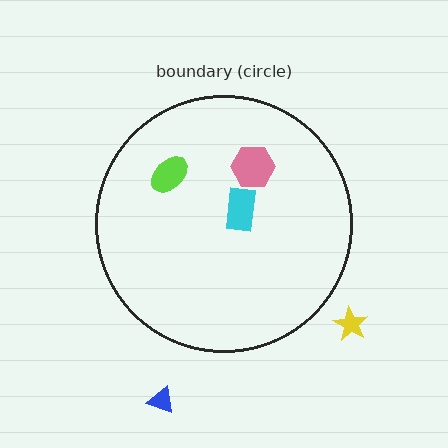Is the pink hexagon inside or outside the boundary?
Inside.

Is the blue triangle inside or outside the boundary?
Outside.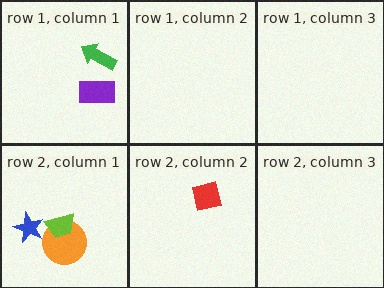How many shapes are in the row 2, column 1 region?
3.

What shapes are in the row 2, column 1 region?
The blue star, the orange circle, the lime trapezoid.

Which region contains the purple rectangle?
The row 1, column 1 region.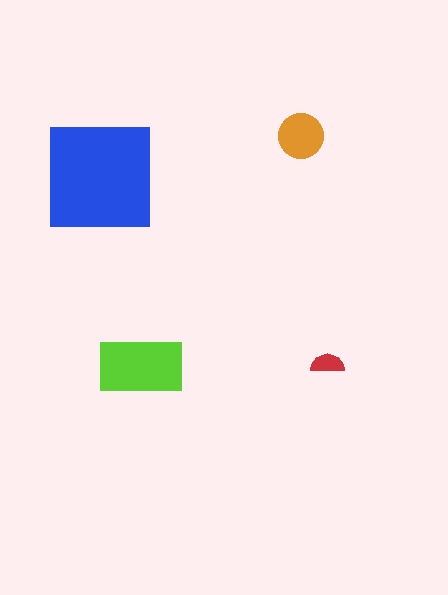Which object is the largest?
The blue square.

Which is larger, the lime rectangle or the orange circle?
The lime rectangle.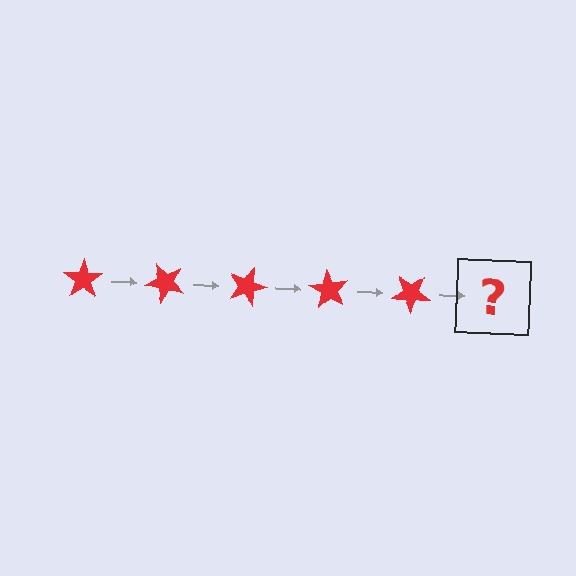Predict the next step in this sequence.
The next step is a red star rotated 225 degrees.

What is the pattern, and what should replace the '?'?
The pattern is that the star rotates 45 degrees each step. The '?' should be a red star rotated 225 degrees.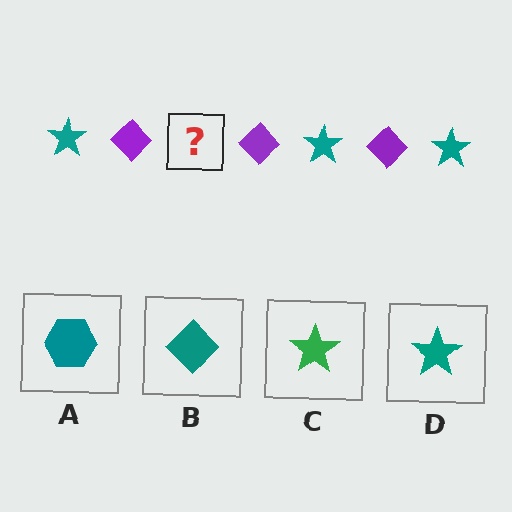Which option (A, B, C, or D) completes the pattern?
D.